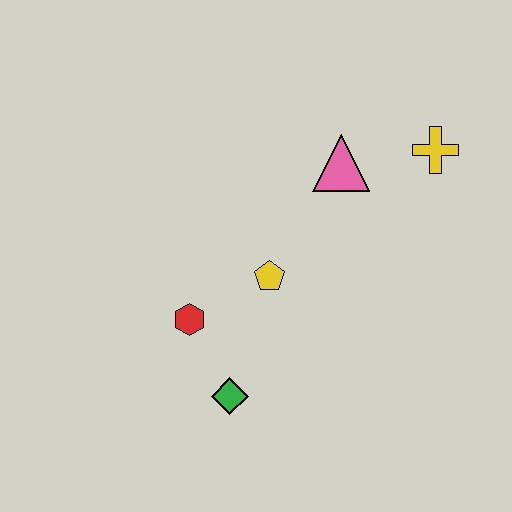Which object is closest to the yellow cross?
The pink triangle is closest to the yellow cross.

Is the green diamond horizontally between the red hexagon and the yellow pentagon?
Yes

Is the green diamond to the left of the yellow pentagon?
Yes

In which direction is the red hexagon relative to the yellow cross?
The red hexagon is to the left of the yellow cross.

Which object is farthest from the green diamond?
The yellow cross is farthest from the green diamond.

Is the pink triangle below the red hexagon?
No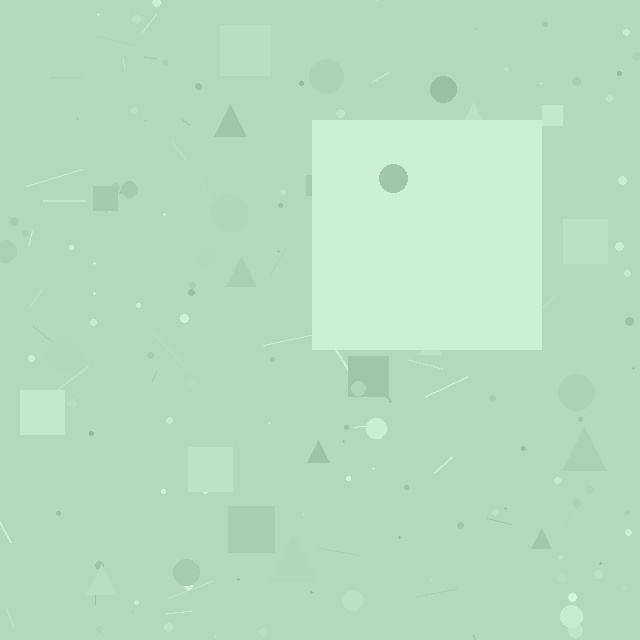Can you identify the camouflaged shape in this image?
The camouflaged shape is a square.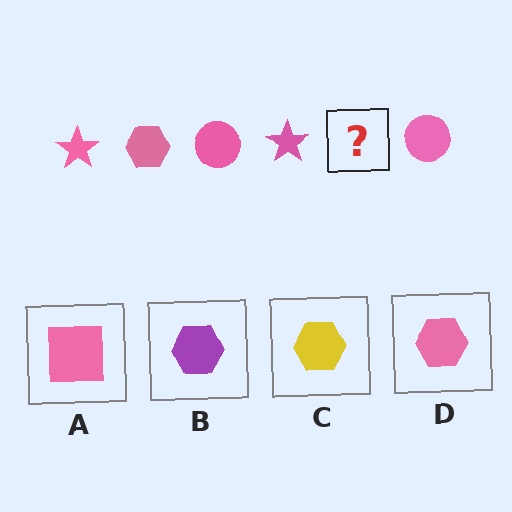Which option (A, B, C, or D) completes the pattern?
D.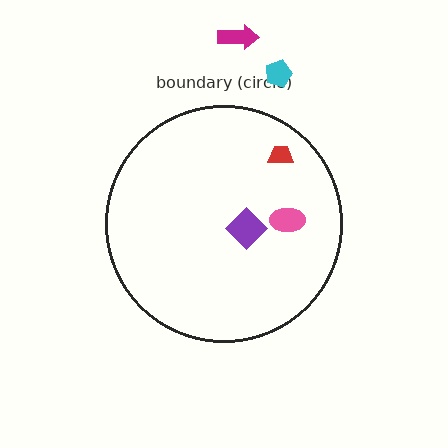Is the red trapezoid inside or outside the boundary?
Inside.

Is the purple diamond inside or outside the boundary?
Inside.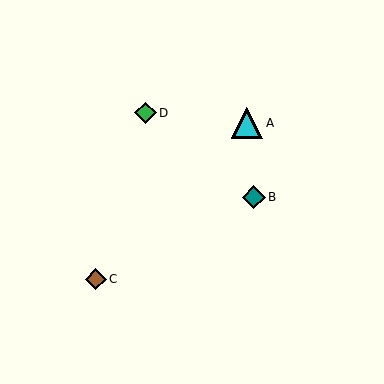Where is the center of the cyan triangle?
The center of the cyan triangle is at (247, 123).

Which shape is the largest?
The cyan triangle (labeled A) is the largest.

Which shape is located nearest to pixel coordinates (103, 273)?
The brown diamond (labeled C) at (96, 279) is nearest to that location.